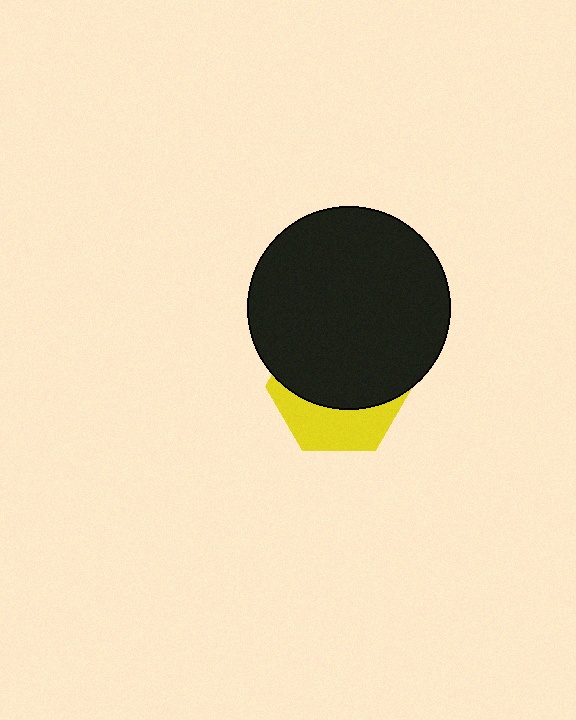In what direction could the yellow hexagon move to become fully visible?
The yellow hexagon could move down. That would shift it out from behind the black circle entirely.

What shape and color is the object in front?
The object in front is a black circle.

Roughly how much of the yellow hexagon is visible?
A small part of it is visible (roughly 36%).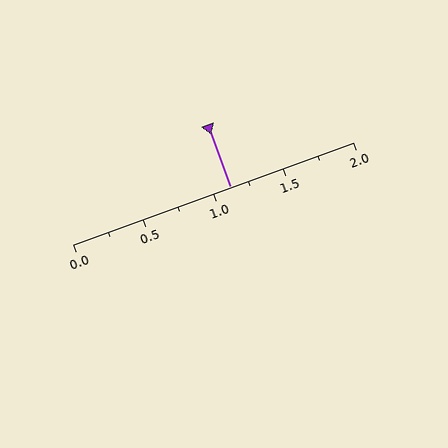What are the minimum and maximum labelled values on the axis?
The axis runs from 0.0 to 2.0.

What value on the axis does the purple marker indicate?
The marker indicates approximately 1.12.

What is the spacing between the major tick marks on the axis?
The major ticks are spaced 0.5 apart.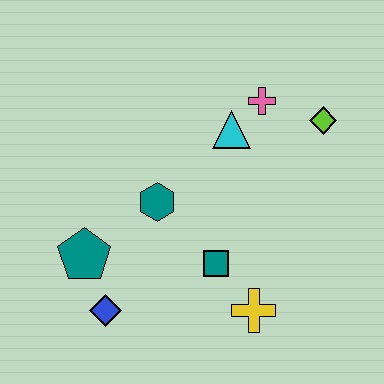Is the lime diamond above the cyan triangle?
Yes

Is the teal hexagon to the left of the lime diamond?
Yes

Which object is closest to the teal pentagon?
The blue diamond is closest to the teal pentagon.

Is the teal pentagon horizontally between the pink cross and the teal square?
No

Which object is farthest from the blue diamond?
The lime diamond is farthest from the blue diamond.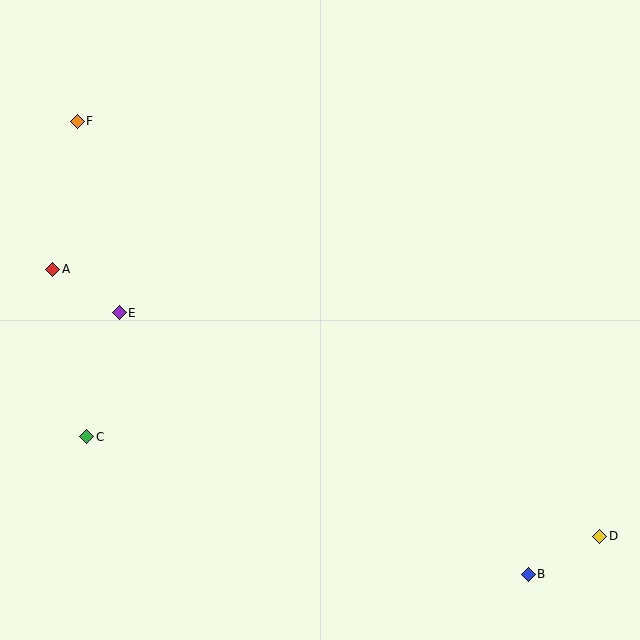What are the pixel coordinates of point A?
Point A is at (53, 269).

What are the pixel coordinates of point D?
Point D is at (600, 536).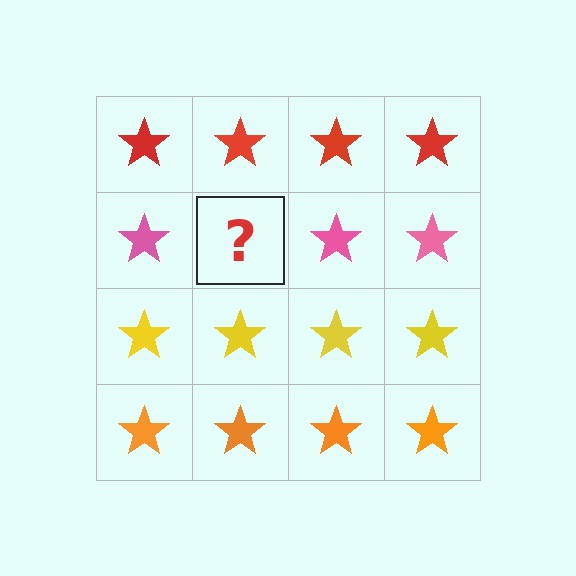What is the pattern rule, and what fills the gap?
The rule is that each row has a consistent color. The gap should be filled with a pink star.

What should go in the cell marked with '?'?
The missing cell should contain a pink star.